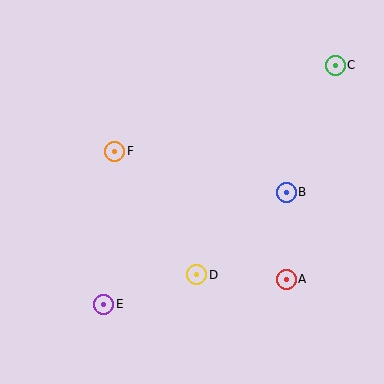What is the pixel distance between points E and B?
The distance between E and B is 215 pixels.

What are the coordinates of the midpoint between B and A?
The midpoint between B and A is at (286, 236).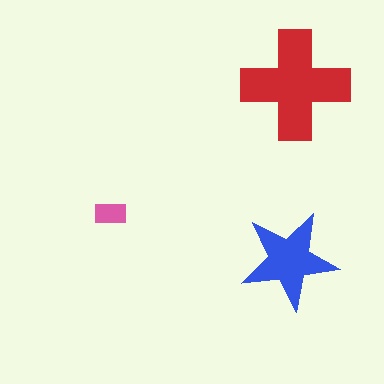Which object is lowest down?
The blue star is bottommost.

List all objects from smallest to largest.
The pink rectangle, the blue star, the red cross.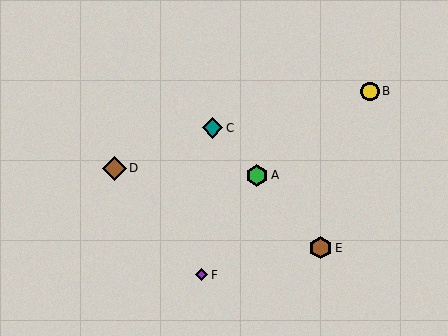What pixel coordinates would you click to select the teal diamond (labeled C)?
Click at (213, 128) to select the teal diamond C.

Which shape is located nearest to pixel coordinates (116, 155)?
The brown diamond (labeled D) at (114, 168) is nearest to that location.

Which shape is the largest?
The brown diamond (labeled D) is the largest.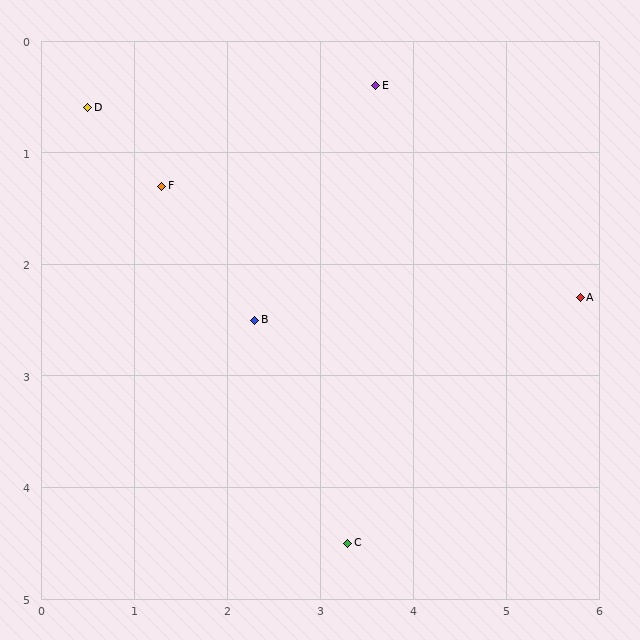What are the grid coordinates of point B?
Point B is at approximately (2.3, 2.5).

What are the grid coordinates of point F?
Point F is at approximately (1.3, 1.3).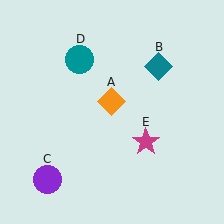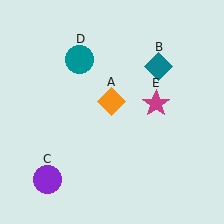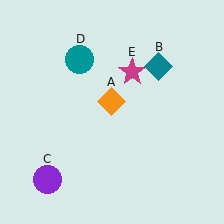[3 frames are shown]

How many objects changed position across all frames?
1 object changed position: magenta star (object E).